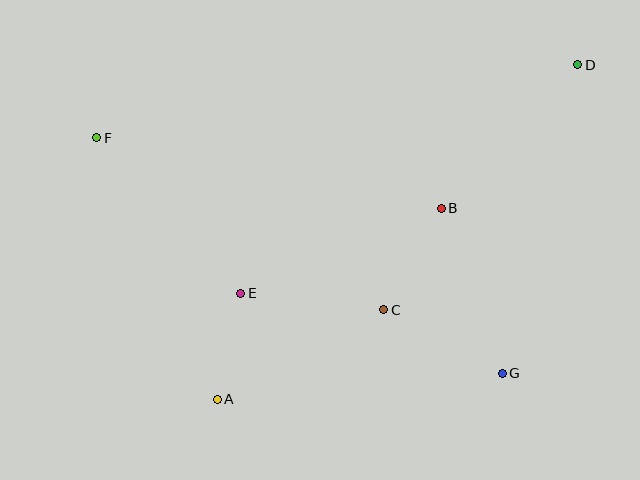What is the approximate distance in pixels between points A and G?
The distance between A and G is approximately 286 pixels.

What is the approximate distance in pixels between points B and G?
The distance between B and G is approximately 176 pixels.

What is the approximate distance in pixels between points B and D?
The distance between B and D is approximately 198 pixels.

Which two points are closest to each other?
Points A and E are closest to each other.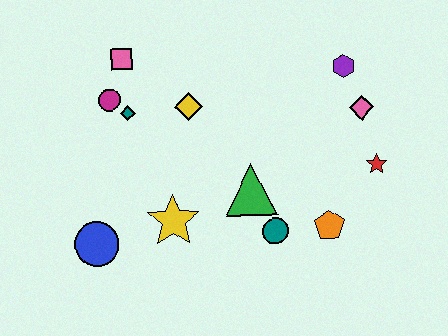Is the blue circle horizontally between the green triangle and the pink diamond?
No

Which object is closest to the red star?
The pink diamond is closest to the red star.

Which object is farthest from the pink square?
The red star is farthest from the pink square.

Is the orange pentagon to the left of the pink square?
No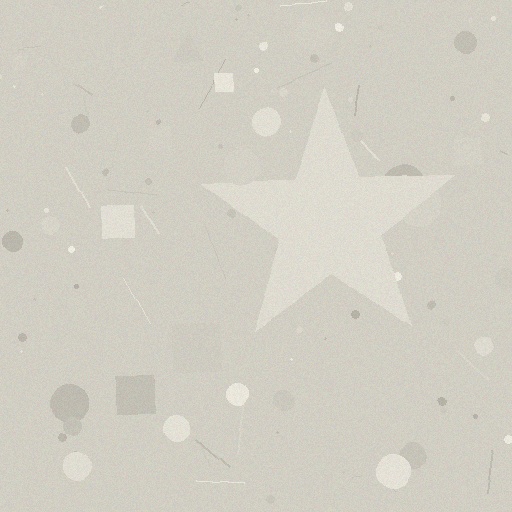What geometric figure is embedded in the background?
A star is embedded in the background.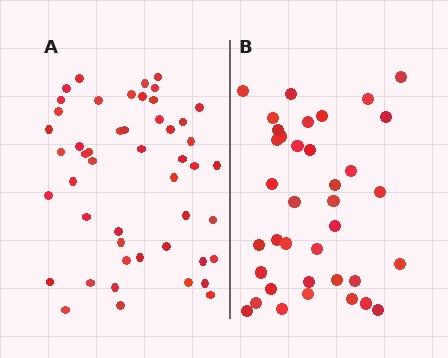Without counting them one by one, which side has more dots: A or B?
Region A (the left region) has more dots.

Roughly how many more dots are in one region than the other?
Region A has roughly 12 or so more dots than region B.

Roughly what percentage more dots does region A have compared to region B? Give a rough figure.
About 30% more.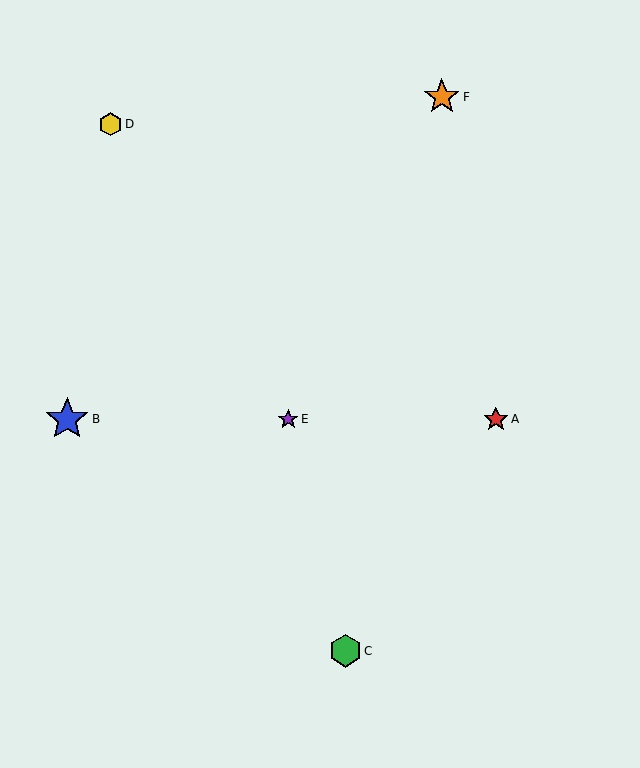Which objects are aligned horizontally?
Objects A, B, E are aligned horizontally.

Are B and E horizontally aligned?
Yes, both are at y≈419.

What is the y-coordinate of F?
Object F is at y≈97.